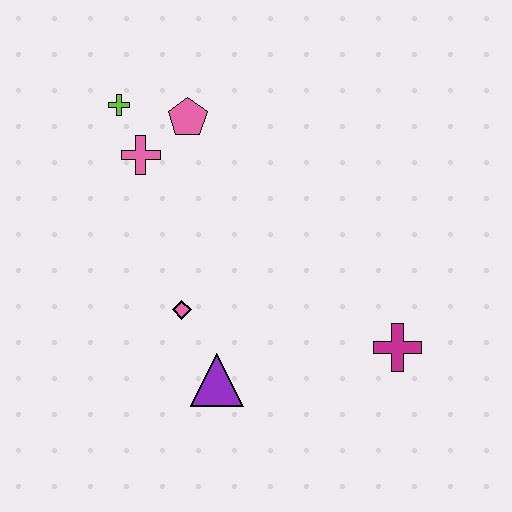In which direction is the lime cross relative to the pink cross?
The lime cross is above the pink cross.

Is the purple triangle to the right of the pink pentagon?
Yes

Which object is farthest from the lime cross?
The magenta cross is farthest from the lime cross.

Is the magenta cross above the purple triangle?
Yes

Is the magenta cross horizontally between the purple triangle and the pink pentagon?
No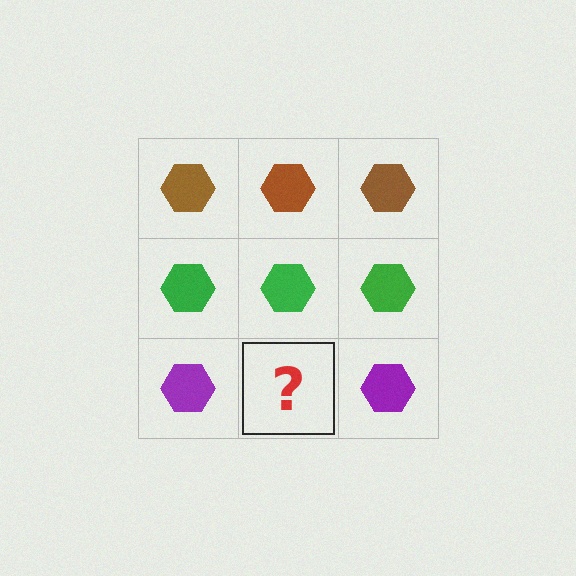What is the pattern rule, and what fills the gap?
The rule is that each row has a consistent color. The gap should be filled with a purple hexagon.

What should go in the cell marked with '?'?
The missing cell should contain a purple hexagon.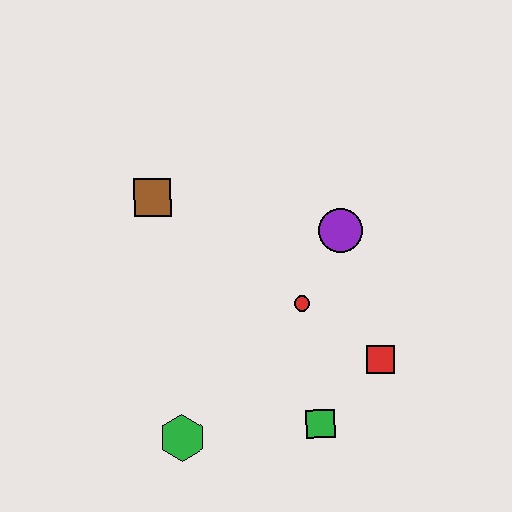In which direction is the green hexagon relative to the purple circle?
The green hexagon is below the purple circle.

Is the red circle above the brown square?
No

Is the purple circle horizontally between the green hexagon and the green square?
No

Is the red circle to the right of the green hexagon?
Yes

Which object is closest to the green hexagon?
The green square is closest to the green hexagon.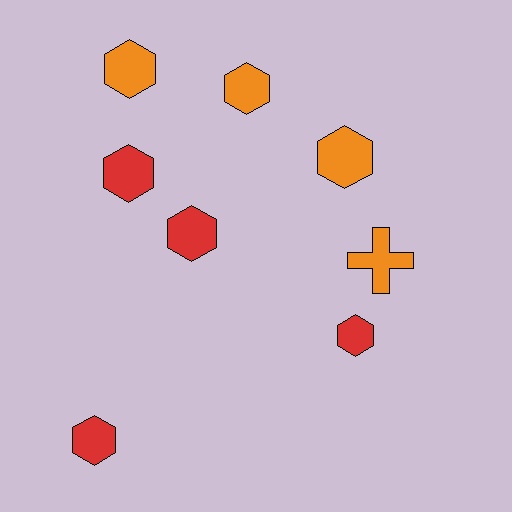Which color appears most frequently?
Orange, with 4 objects.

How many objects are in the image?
There are 8 objects.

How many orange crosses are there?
There is 1 orange cross.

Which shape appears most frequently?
Hexagon, with 7 objects.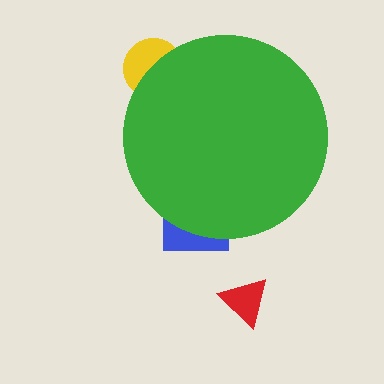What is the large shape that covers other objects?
A green circle.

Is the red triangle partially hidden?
No, the red triangle is fully visible.